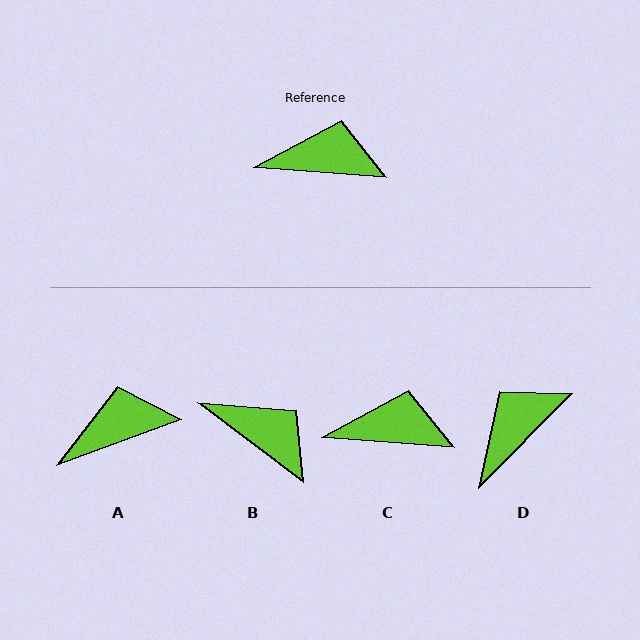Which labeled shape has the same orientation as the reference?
C.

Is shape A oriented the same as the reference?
No, it is off by about 24 degrees.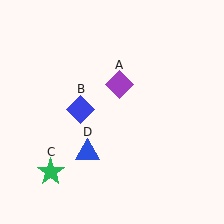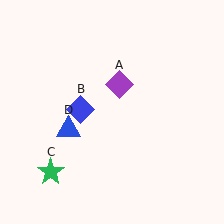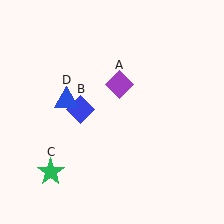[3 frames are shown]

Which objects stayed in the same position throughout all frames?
Purple diamond (object A) and blue diamond (object B) and green star (object C) remained stationary.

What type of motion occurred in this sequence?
The blue triangle (object D) rotated clockwise around the center of the scene.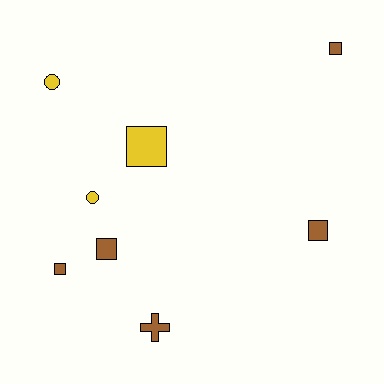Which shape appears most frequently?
Square, with 5 objects.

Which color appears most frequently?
Brown, with 5 objects.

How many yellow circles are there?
There are 2 yellow circles.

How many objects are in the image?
There are 8 objects.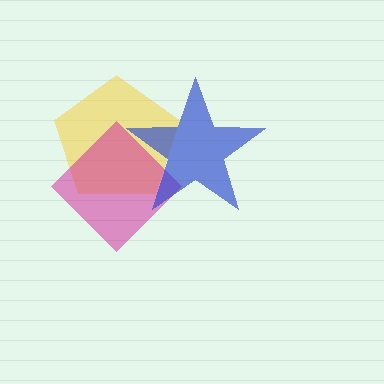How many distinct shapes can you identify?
There are 3 distinct shapes: a yellow pentagon, a magenta diamond, a blue star.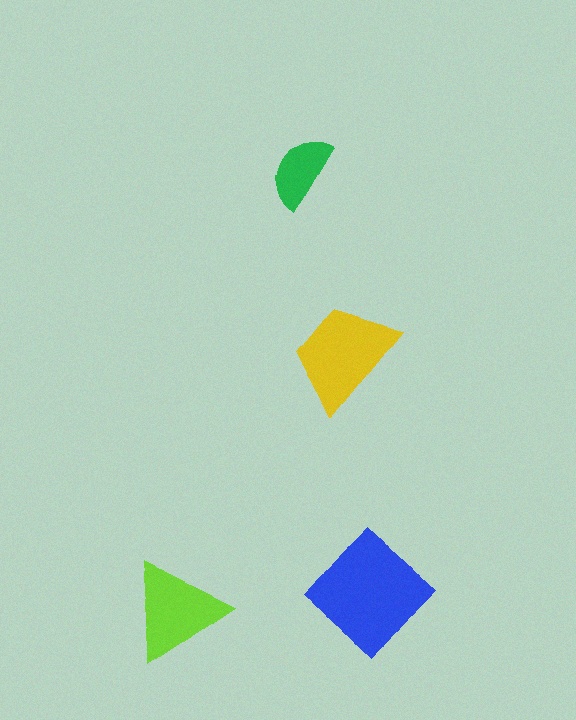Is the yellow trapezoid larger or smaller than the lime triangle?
Larger.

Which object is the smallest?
The green semicircle.